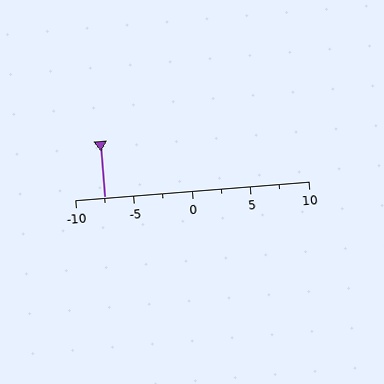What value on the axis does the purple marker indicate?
The marker indicates approximately -7.5.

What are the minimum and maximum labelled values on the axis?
The axis runs from -10 to 10.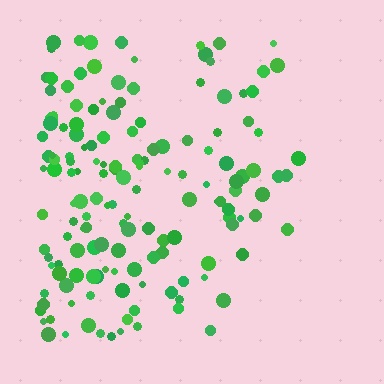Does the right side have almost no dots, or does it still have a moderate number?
Still a moderate number, just noticeably fewer than the left.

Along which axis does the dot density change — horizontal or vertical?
Horizontal.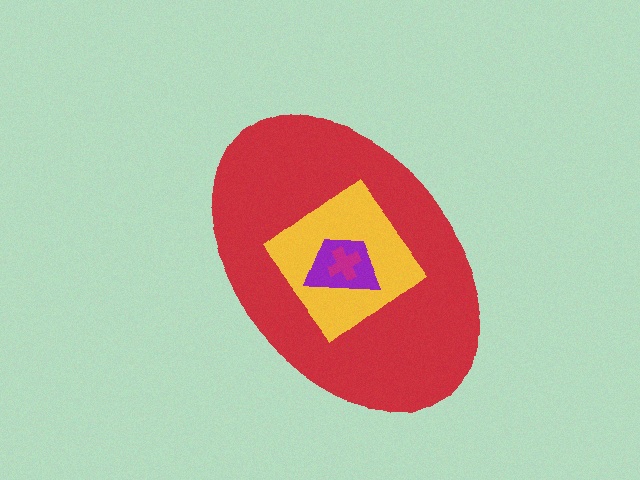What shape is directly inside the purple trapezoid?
The magenta cross.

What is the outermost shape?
The red ellipse.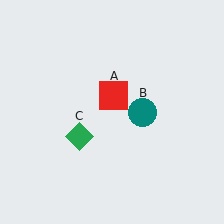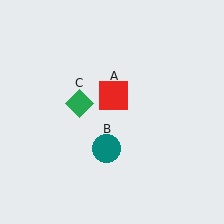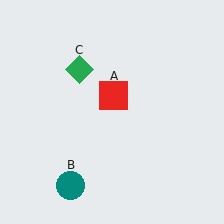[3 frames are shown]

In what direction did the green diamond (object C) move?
The green diamond (object C) moved up.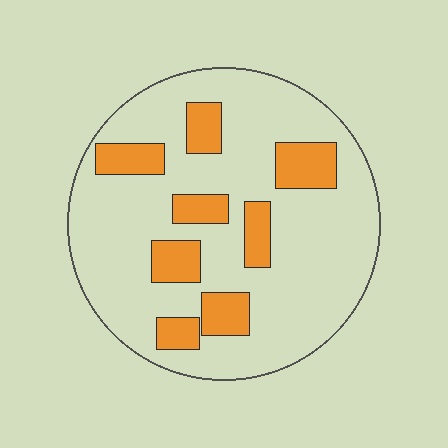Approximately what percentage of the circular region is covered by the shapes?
Approximately 20%.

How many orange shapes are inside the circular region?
8.